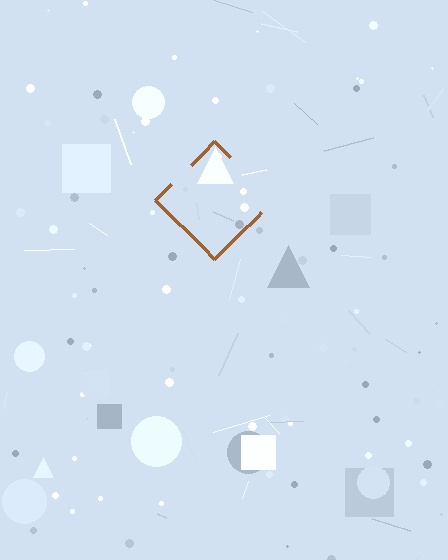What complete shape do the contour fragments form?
The contour fragments form a diamond.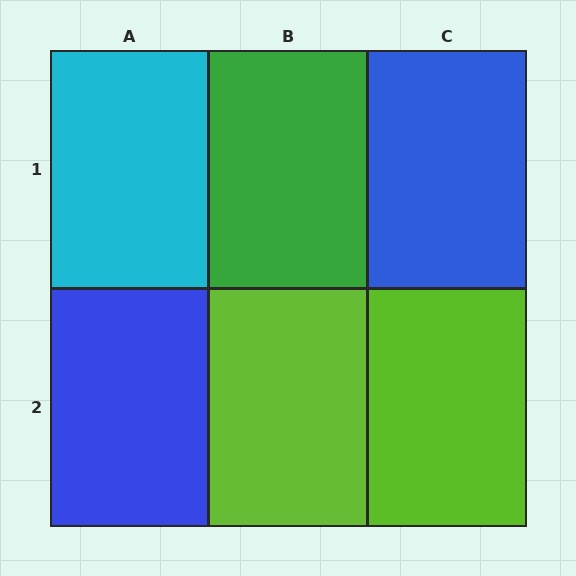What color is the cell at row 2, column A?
Blue.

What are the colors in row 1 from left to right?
Cyan, green, blue.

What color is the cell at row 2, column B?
Lime.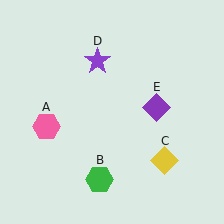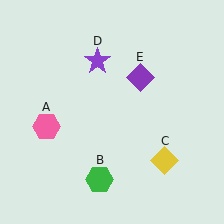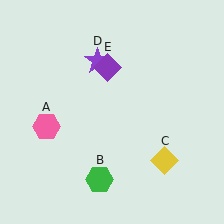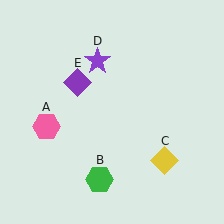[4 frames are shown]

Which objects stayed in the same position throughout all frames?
Pink hexagon (object A) and green hexagon (object B) and yellow diamond (object C) and purple star (object D) remained stationary.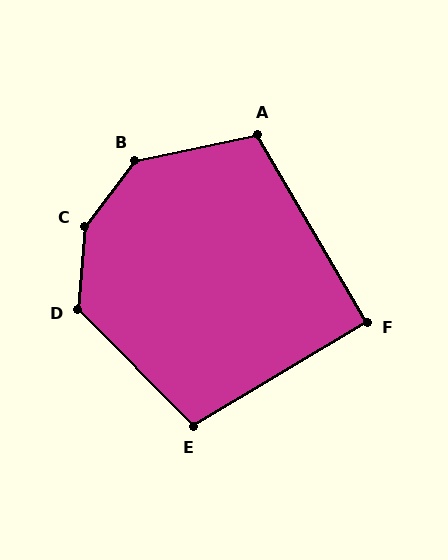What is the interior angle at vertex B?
Approximately 139 degrees (obtuse).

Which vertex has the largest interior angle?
C, at approximately 148 degrees.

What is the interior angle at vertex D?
Approximately 130 degrees (obtuse).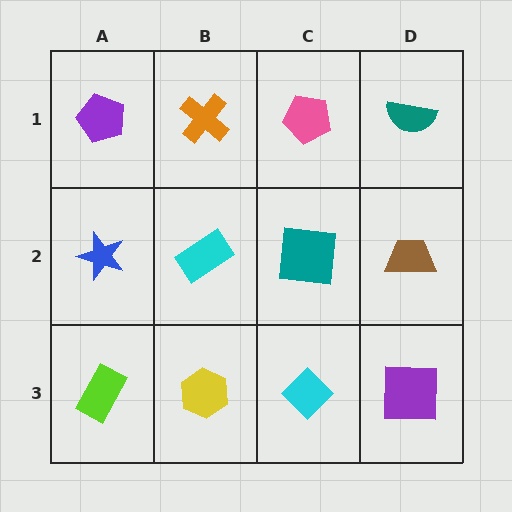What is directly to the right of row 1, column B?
A pink pentagon.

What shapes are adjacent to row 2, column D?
A teal semicircle (row 1, column D), a purple square (row 3, column D), a teal square (row 2, column C).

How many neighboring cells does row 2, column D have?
3.